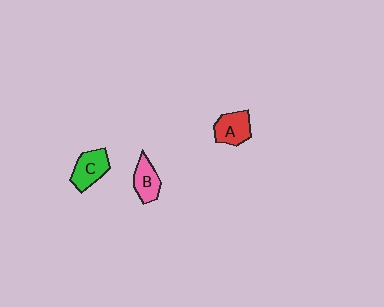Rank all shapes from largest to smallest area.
From largest to smallest: C (green), A (red), B (pink).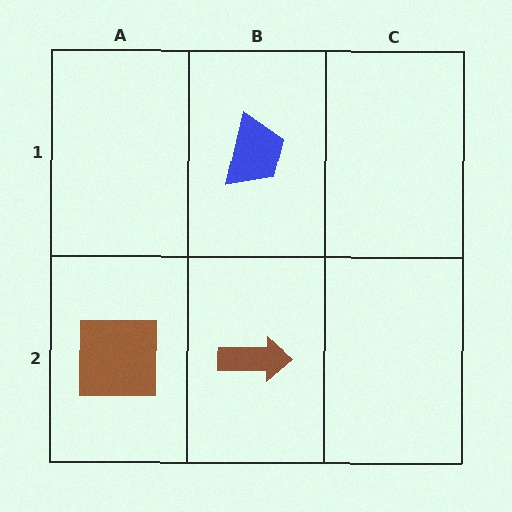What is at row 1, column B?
A blue trapezoid.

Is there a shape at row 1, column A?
No, that cell is empty.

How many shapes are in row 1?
1 shape.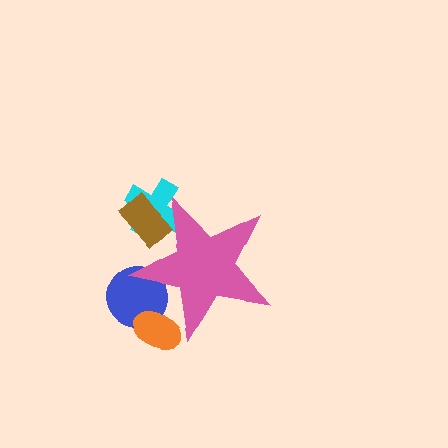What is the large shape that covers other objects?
A pink star.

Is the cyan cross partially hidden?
Yes, the cyan cross is partially hidden behind the pink star.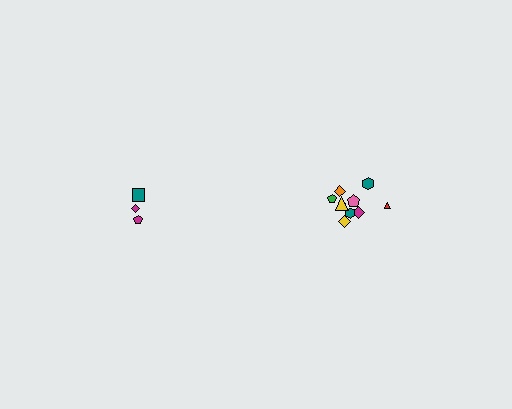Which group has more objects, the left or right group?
The right group.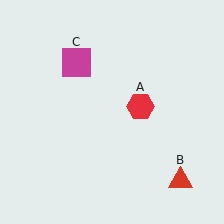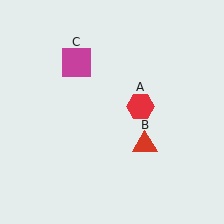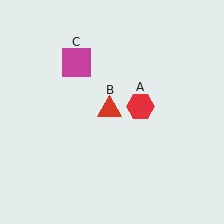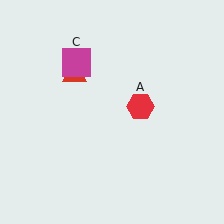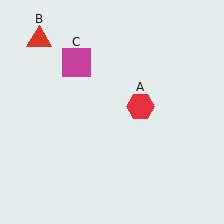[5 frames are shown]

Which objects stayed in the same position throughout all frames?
Red hexagon (object A) and magenta square (object C) remained stationary.